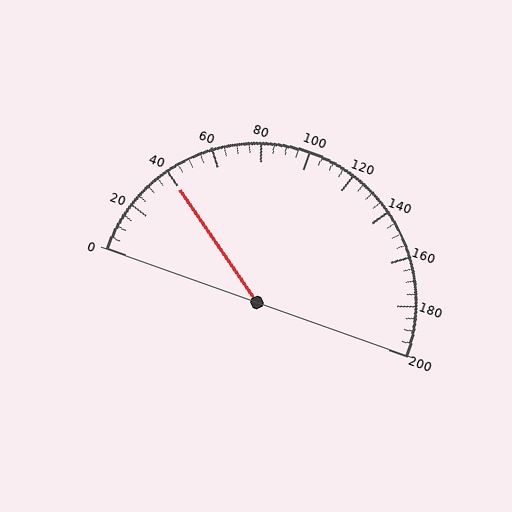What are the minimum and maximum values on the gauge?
The gauge ranges from 0 to 200.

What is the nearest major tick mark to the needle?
The nearest major tick mark is 40.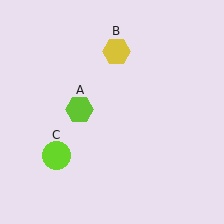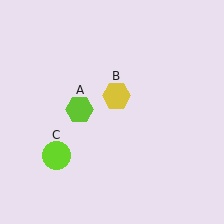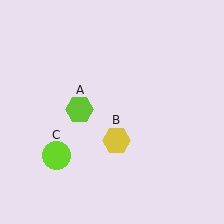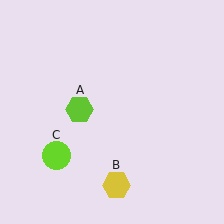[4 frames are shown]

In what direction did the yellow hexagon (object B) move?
The yellow hexagon (object B) moved down.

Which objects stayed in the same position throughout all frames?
Lime hexagon (object A) and lime circle (object C) remained stationary.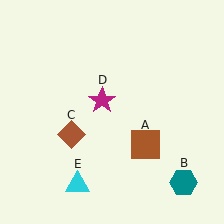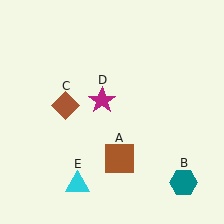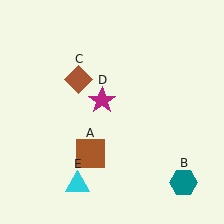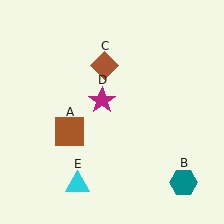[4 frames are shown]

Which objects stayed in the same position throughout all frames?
Teal hexagon (object B) and magenta star (object D) and cyan triangle (object E) remained stationary.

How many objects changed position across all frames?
2 objects changed position: brown square (object A), brown diamond (object C).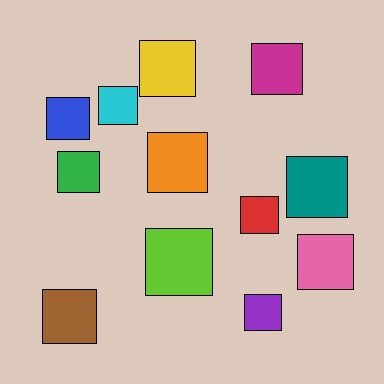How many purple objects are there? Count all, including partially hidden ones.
There is 1 purple object.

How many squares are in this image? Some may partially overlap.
There are 12 squares.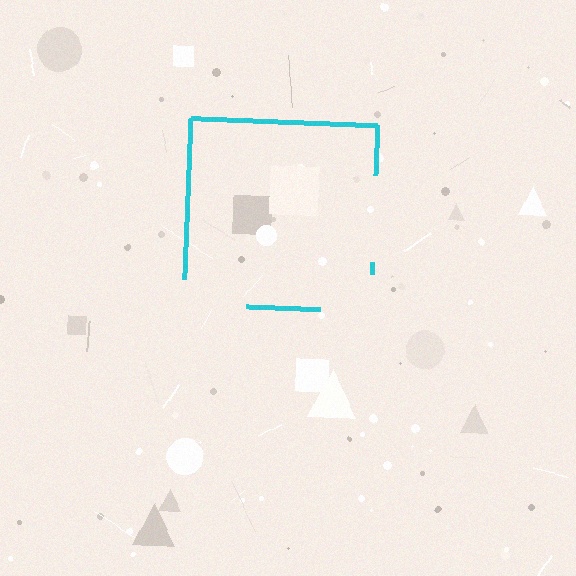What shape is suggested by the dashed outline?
The dashed outline suggests a square.